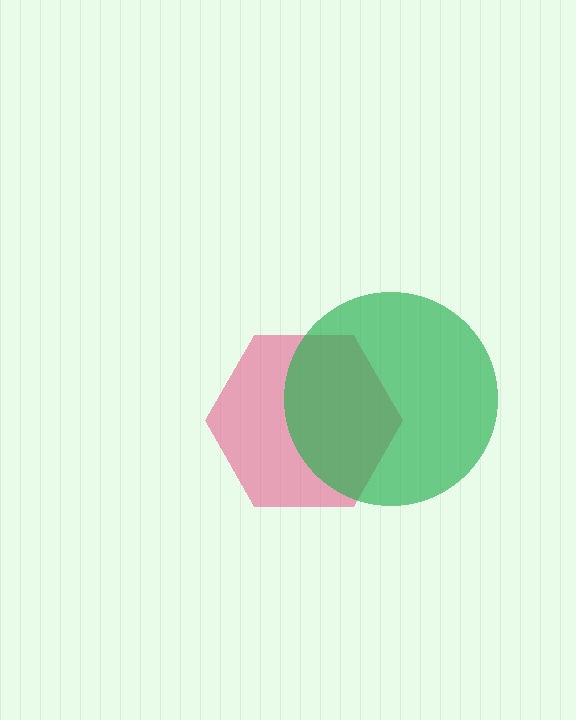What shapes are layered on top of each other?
The layered shapes are: a pink hexagon, a green circle.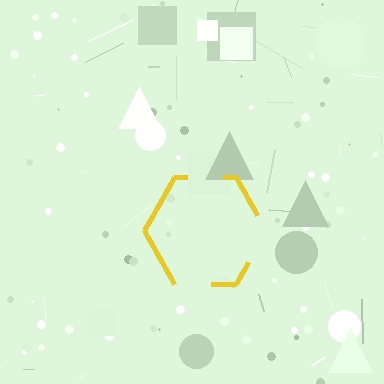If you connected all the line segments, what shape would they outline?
They would outline a hexagon.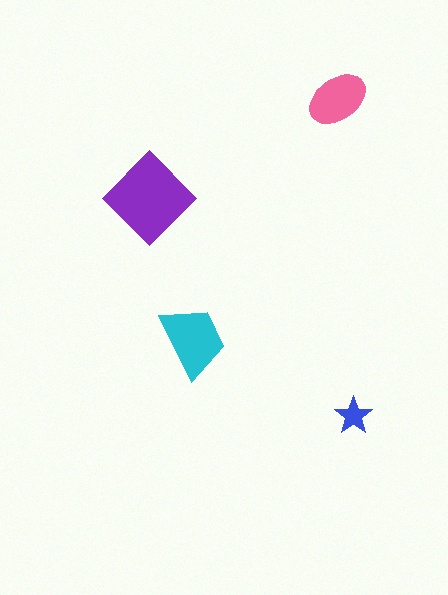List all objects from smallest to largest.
The blue star, the pink ellipse, the cyan trapezoid, the purple diamond.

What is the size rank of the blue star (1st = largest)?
4th.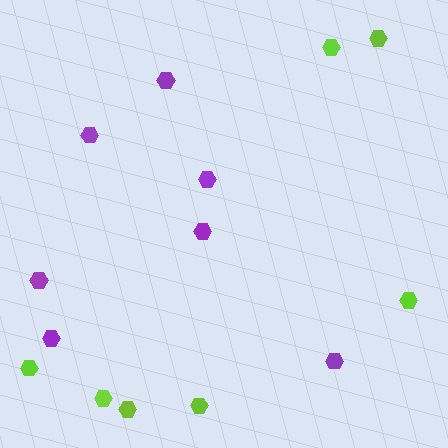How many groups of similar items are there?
There are 2 groups: one group of lime hexagons (7) and one group of purple hexagons (7).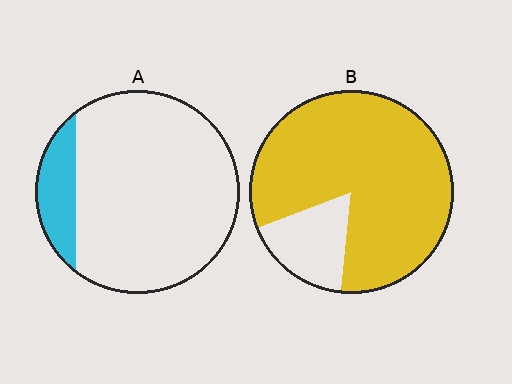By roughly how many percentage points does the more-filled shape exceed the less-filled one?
By roughly 70 percentage points (B over A).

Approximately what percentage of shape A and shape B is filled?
A is approximately 15% and B is approximately 85%.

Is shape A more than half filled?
No.